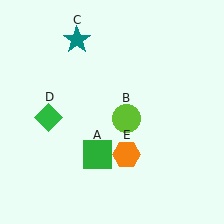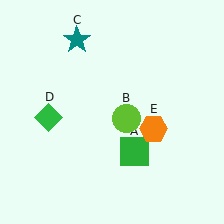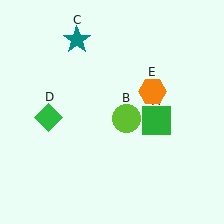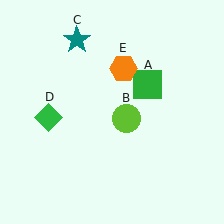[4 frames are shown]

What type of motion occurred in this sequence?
The green square (object A), orange hexagon (object E) rotated counterclockwise around the center of the scene.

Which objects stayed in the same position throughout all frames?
Lime circle (object B) and teal star (object C) and green diamond (object D) remained stationary.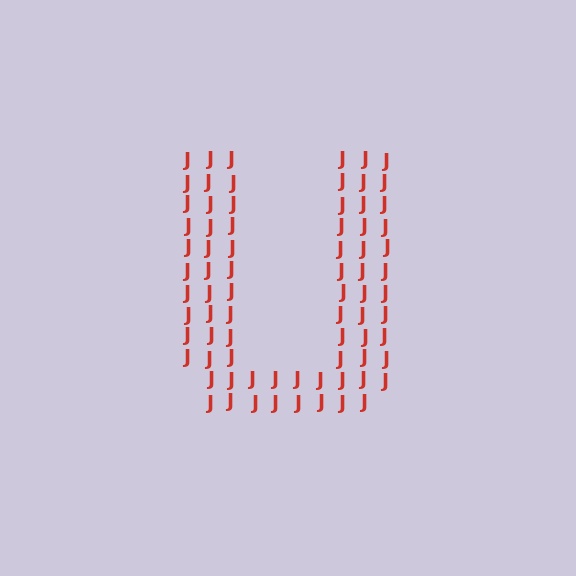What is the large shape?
The large shape is the letter U.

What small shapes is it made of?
It is made of small letter J's.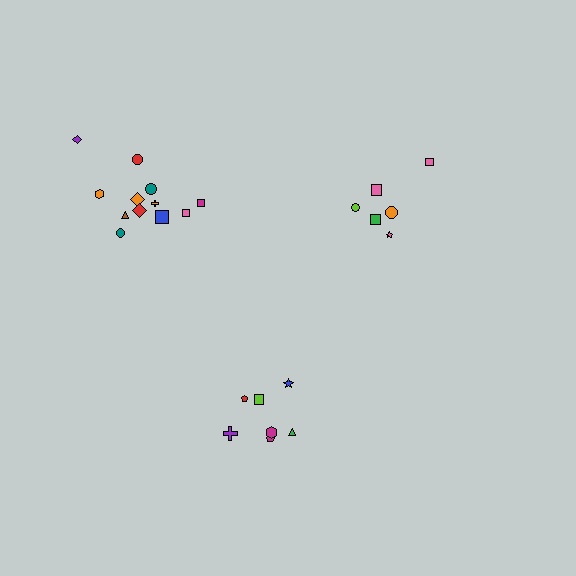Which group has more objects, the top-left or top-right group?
The top-left group.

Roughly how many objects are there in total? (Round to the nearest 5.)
Roughly 25 objects in total.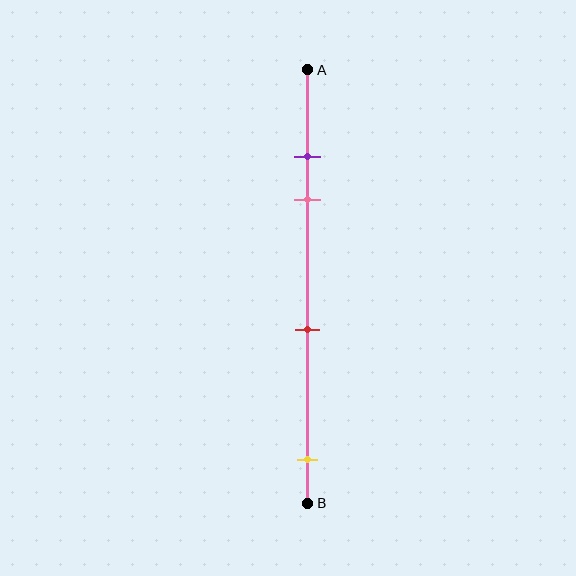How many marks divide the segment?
There are 4 marks dividing the segment.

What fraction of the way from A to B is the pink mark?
The pink mark is approximately 30% (0.3) of the way from A to B.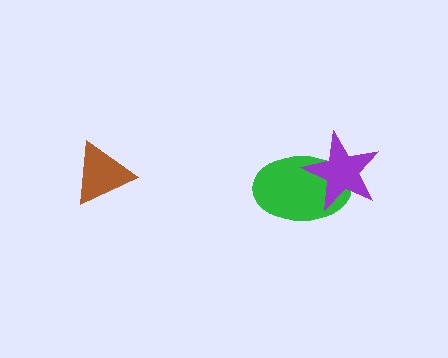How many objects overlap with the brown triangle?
0 objects overlap with the brown triangle.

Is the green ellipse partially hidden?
Yes, it is partially covered by another shape.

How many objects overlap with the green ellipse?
1 object overlaps with the green ellipse.